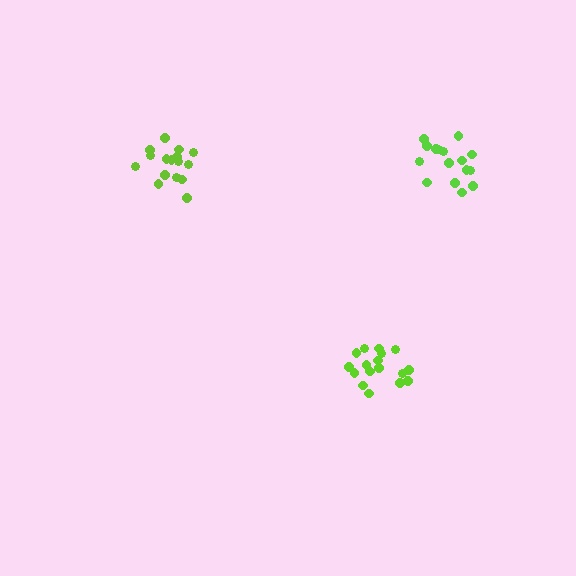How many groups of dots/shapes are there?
There are 3 groups.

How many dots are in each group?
Group 1: 17 dots, Group 2: 16 dots, Group 3: 16 dots (49 total).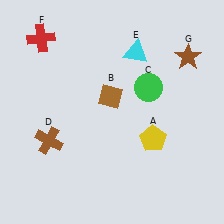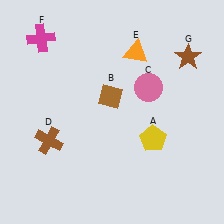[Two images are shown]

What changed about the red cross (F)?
In Image 1, F is red. In Image 2, it changed to magenta.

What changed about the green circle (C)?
In Image 1, C is green. In Image 2, it changed to pink.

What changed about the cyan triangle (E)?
In Image 1, E is cyan. In Image 2, it changed to orange.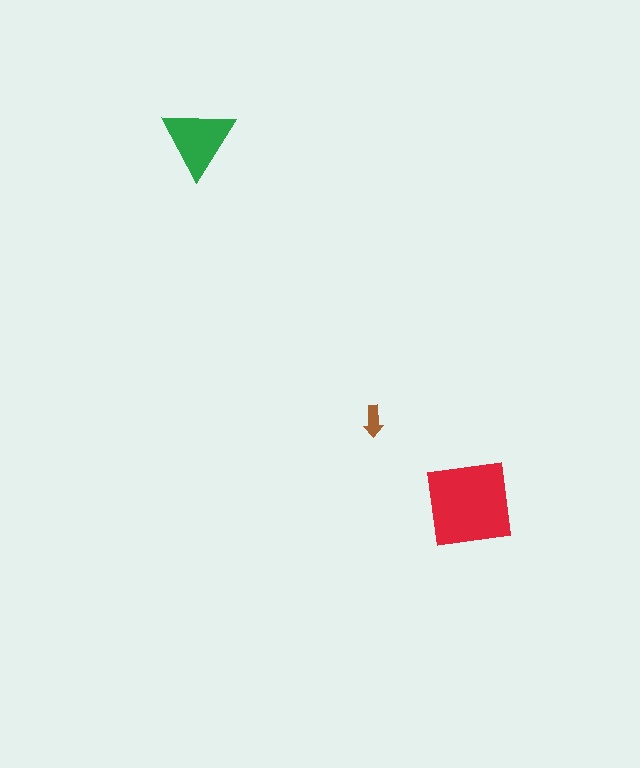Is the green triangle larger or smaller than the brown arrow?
Larger.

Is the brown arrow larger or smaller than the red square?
Smaller.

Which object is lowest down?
The red square is bottommost.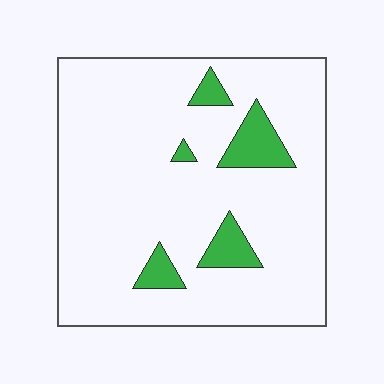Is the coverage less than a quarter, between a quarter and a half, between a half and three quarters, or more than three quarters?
Less than a quarter.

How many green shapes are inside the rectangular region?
5.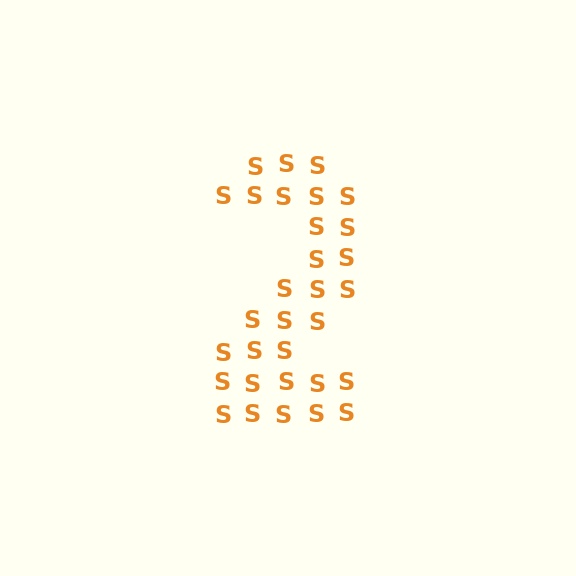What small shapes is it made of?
It is made of small letter S's.